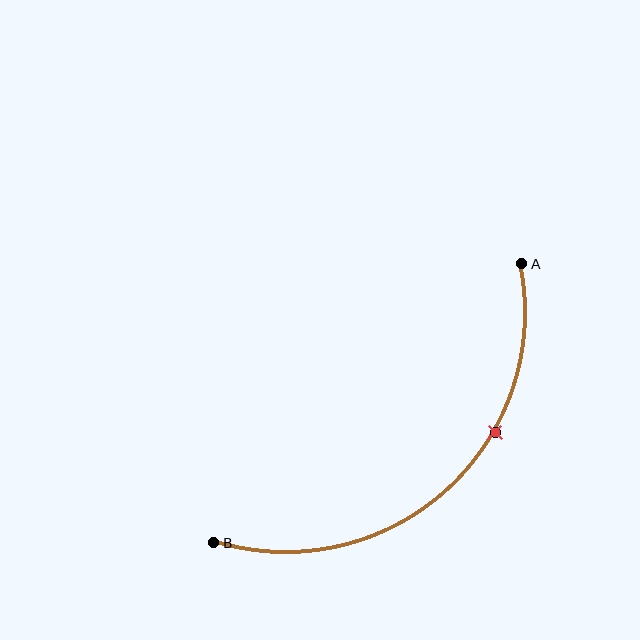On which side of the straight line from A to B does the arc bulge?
The arc bulges below and to the right of the straight line connecting A and B.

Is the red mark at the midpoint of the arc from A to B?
No. The red mark lies on the arc but is closer to endpoint A. The arc midpoint would be at the point on the curve equidistant along the arc from both A and B.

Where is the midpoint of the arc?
The arc midpoint is the point on the curve farthest from the straight line joining A and B. It sits below and to the right of that line.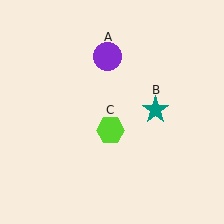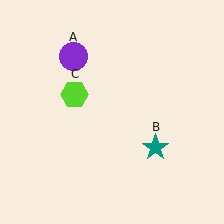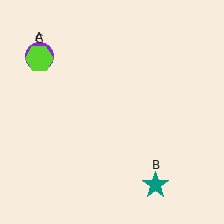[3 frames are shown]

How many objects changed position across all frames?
3 objects changed position: purple circle (object A), teal star (object B), lime hexagon (object C).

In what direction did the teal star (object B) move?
The teal star (object B) moved down.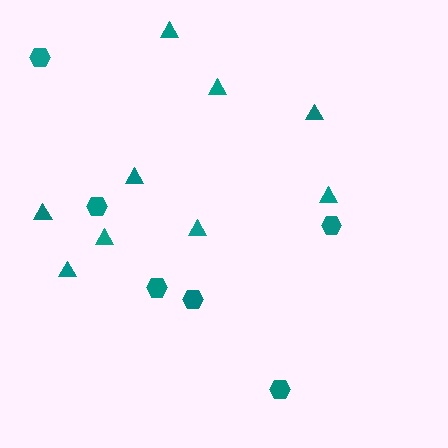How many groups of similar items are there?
There are 2 groups: one group of hexagons (6) and one group of triangles (9).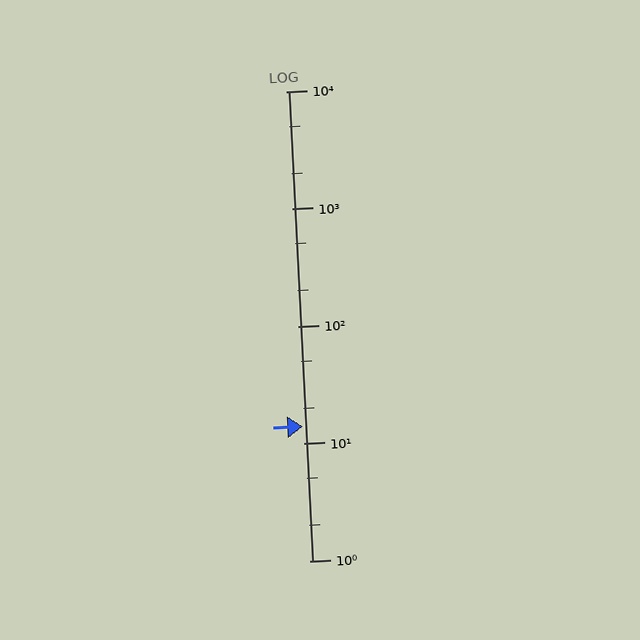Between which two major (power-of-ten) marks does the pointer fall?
The pointer is between 10 and 100.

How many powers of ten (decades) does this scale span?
The scale spans 4 decades, from 1 to 10000.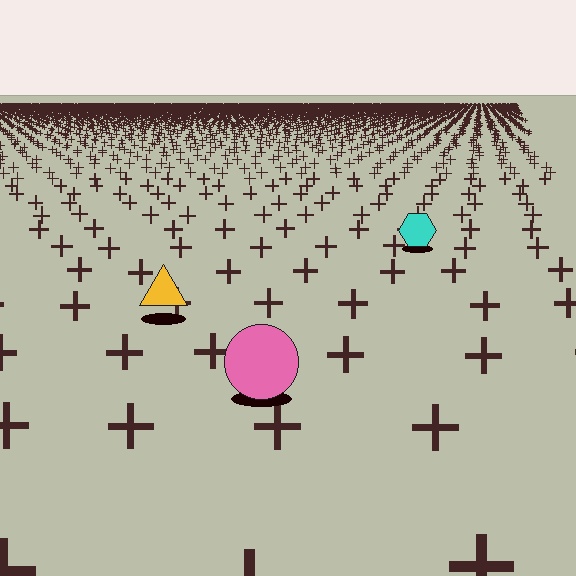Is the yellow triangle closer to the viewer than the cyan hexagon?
Yes. The yellow triangle is closer — you can tell from the texture gradient: the ground texture is coarser near it.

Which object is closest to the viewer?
The pink circle is closest. The texture marks near it are larger and more spread out.